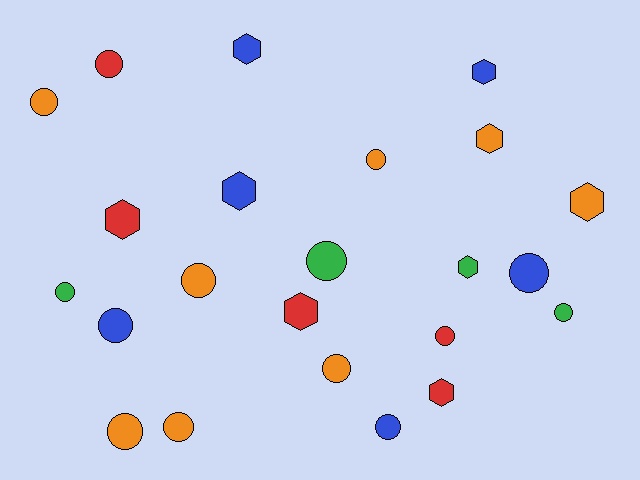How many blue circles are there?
There are 3 blue circles.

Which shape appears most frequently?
Circle, with 14 objects.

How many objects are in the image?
There are 23 objects.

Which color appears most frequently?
Orange, with 8 objects.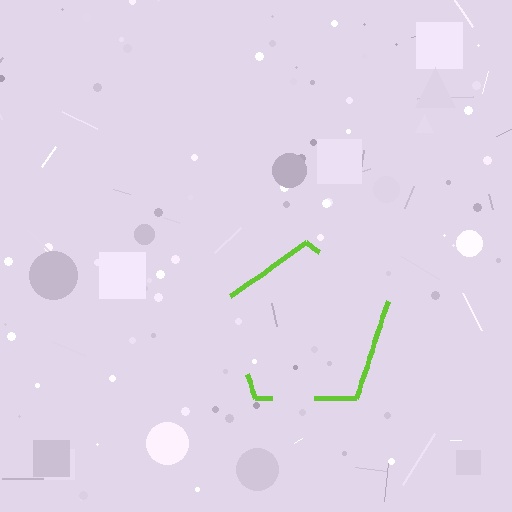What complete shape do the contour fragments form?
The contour fragments form a pentagon.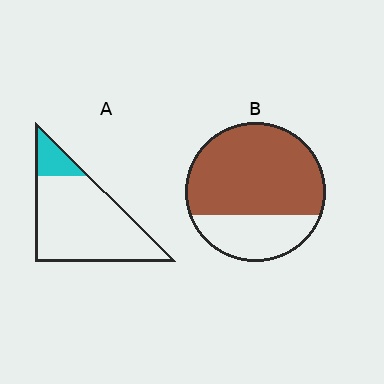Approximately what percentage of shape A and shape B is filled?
A is approximately 15% and B is approximately 70%.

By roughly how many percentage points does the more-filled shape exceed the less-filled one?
By roughly 55 percentage points (B over A).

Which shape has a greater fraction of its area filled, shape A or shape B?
Shape B.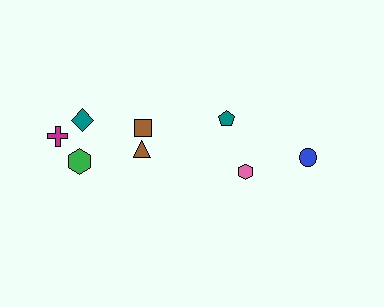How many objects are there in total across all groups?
There are 8 objects.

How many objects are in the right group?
There are 3 objects.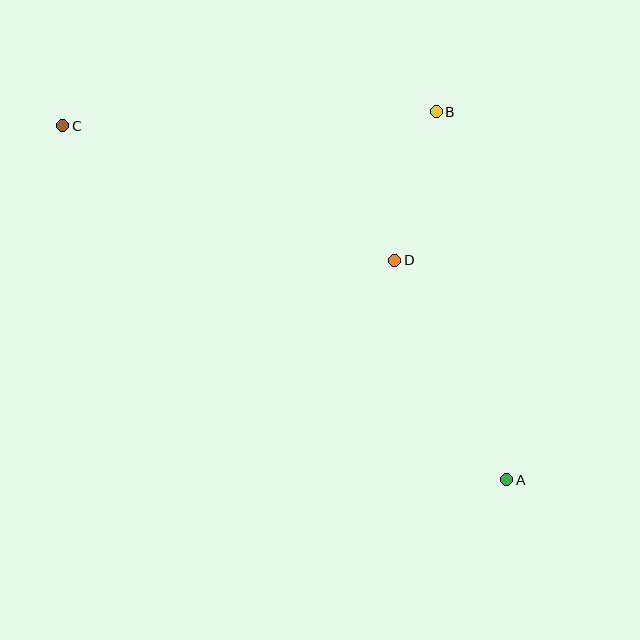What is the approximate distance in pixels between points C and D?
The distance between C and D is approximately 358 pixels.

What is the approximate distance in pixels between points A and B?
The distance between A and B is approximately 375 pixels.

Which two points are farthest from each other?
Points A and C are farthest from each other.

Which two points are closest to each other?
Points B and D are closest to each other.